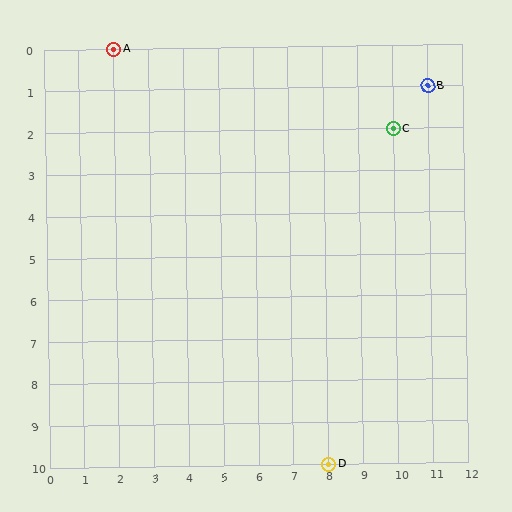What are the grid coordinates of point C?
Point C is at grid coordinates (10, 2).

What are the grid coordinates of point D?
Point D is at grid coordinates (8, 10).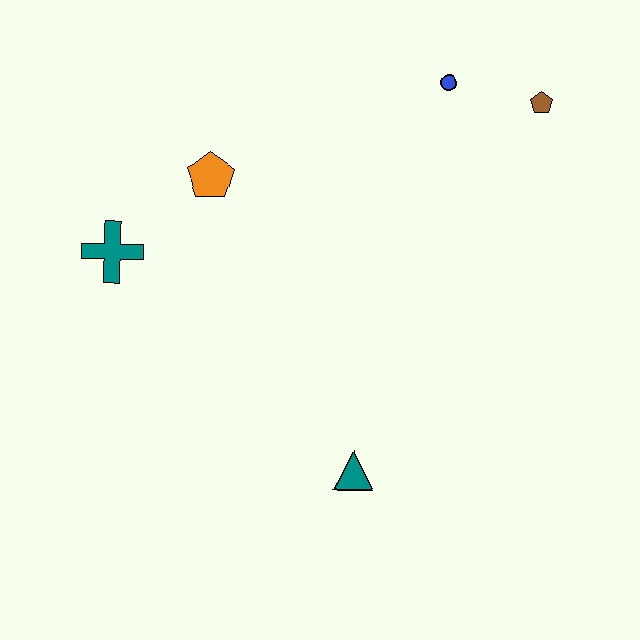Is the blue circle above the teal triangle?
Yes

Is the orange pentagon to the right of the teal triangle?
No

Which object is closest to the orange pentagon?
The teal cross is closest to the orange pentagon.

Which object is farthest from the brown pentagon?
The teal cross is farthest from the brown pentagon.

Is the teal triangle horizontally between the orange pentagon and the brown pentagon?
Yes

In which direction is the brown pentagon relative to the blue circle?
The brown pentagon is to the right of the blue circle.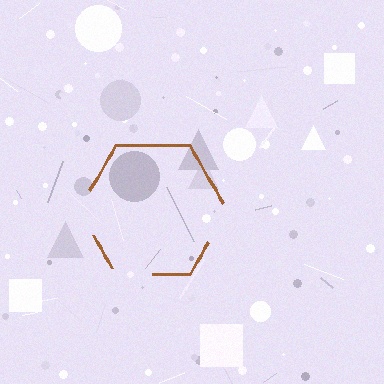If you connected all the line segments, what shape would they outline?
They would outline a hexagon.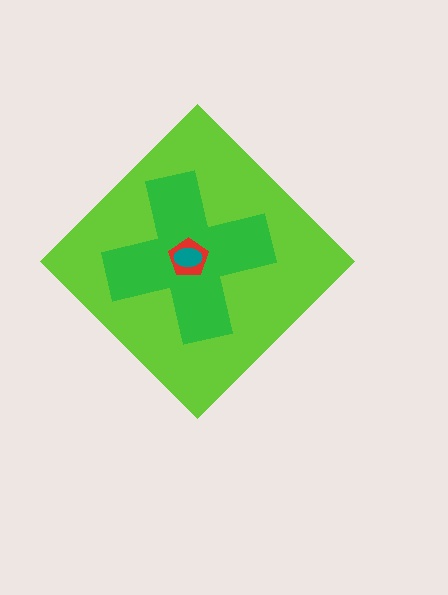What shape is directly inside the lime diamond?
The green cross.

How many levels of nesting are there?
4.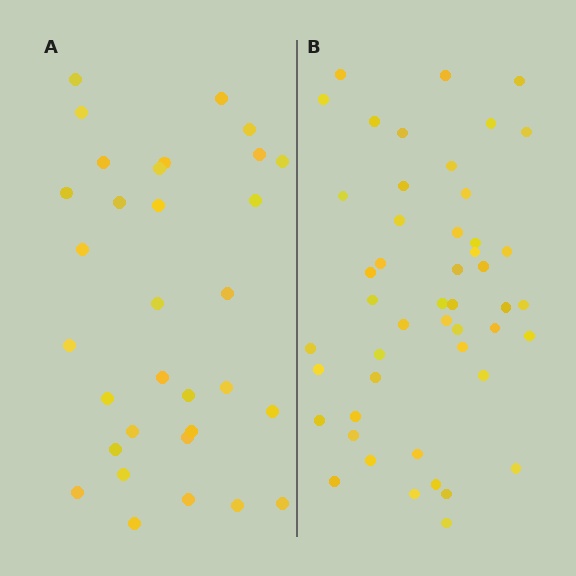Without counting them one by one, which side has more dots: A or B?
Region B (the right region) has more dots.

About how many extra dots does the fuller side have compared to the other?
Region B has approximately 15 more dots than region A.